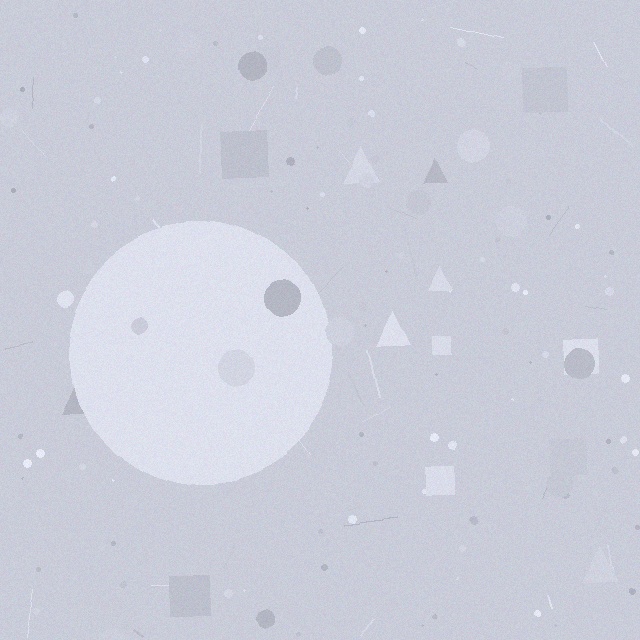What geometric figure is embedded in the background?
A circle is embedded in the background.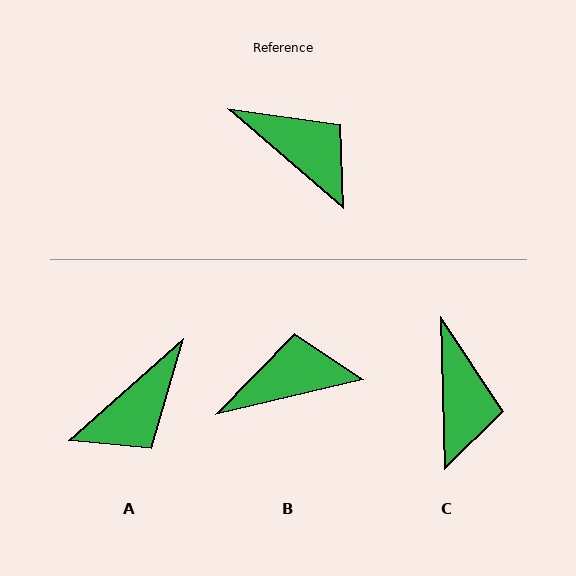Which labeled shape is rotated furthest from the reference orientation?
A, about 98 degrees away.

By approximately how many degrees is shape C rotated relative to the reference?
Approximately 48 degrees clockwise.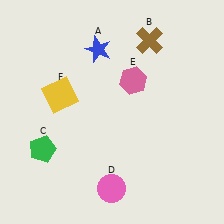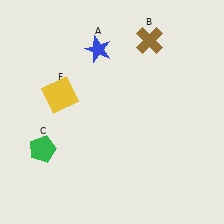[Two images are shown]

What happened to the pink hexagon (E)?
The pink hexagon (E) was removed in Image 2. It was in the top-right area of Image 1.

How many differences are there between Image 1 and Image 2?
There are 2 differences between the two images.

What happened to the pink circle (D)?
The pink circle (D) was removed in Image 2. It was in the bottom-left area of Image 1.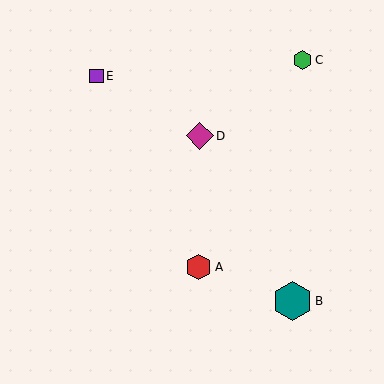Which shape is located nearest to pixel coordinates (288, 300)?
The teal hexagon (labeled B) at (293, 301) is nearest to that location.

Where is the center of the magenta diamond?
The center of the magenta diamond is at (200, 136).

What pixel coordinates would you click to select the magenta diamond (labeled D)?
Click at (200, 136) to select the magenta diamond D.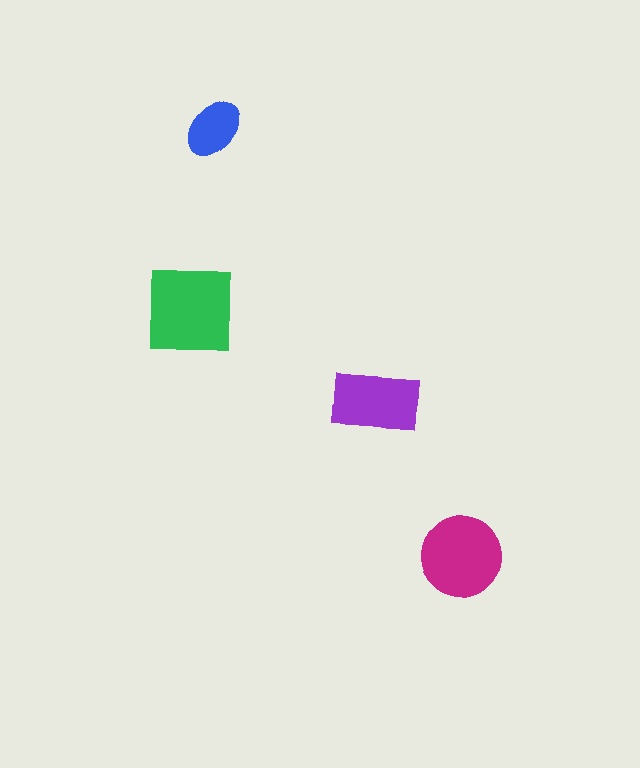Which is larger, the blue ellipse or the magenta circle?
The magenta circle.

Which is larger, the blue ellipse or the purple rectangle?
The purple rectangle.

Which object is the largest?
The green square.